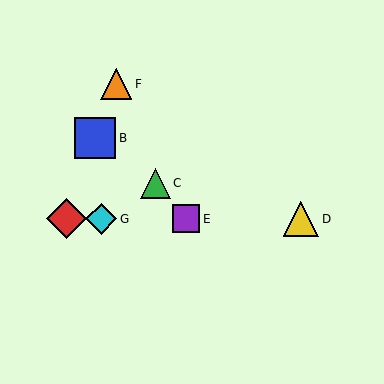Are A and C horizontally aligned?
No, A is at y≈219 and C is at y≈183.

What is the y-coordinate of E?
Object E is at y≈219.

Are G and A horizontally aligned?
Yes, both are at y≈219.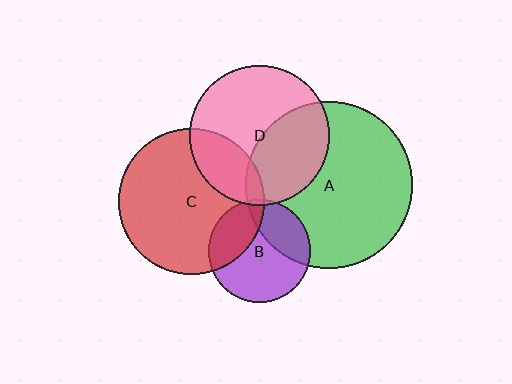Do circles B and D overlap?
Yes.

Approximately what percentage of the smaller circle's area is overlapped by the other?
Approximately 5%.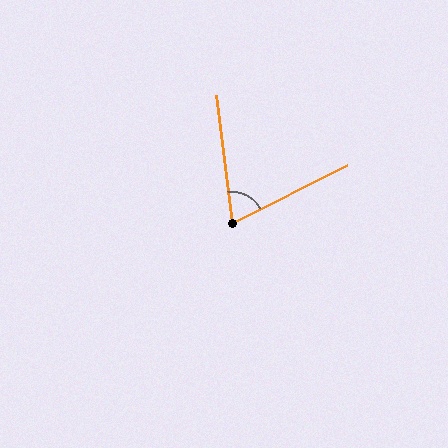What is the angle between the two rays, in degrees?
Approximately 70 degrees.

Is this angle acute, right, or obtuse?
It is acute.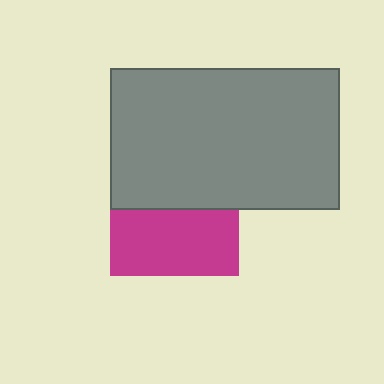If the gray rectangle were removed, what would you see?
You would see the complete magenta square.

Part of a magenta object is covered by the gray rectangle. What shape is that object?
It is a square.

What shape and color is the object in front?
The object in front is a gray rectangle.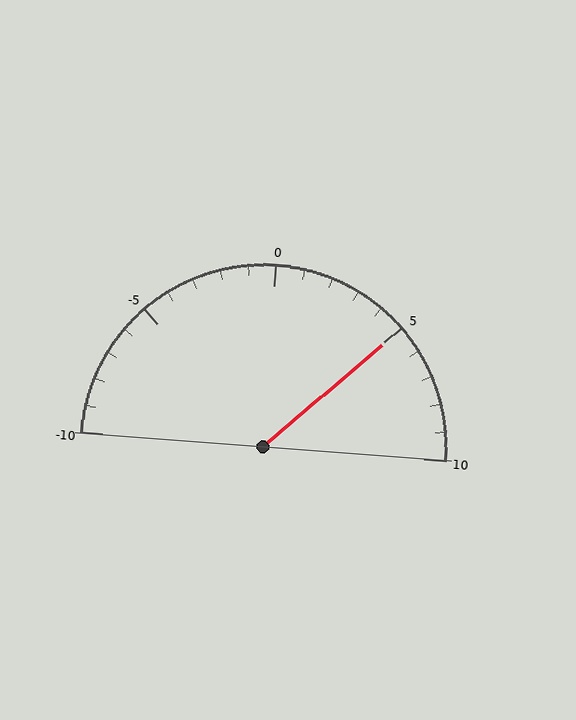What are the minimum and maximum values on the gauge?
The gauge ranges from -10 to 10.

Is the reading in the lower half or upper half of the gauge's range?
The reading is in the upper half of the range (-10 to 10).